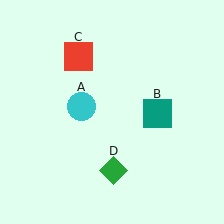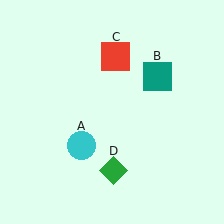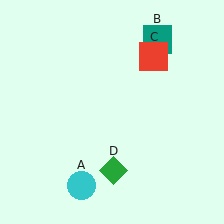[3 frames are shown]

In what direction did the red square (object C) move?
The red square (object C) moved right.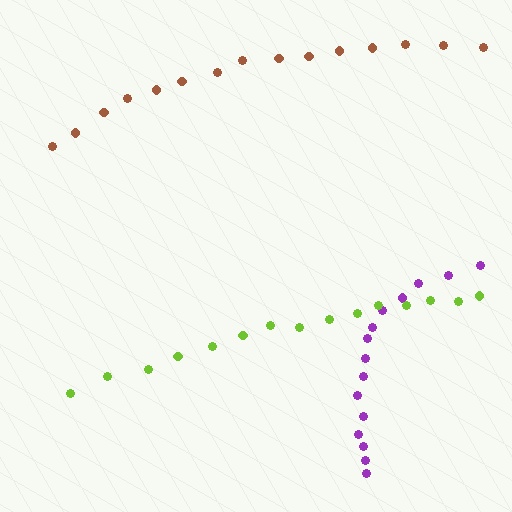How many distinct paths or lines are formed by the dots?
There are 3 distinct paths.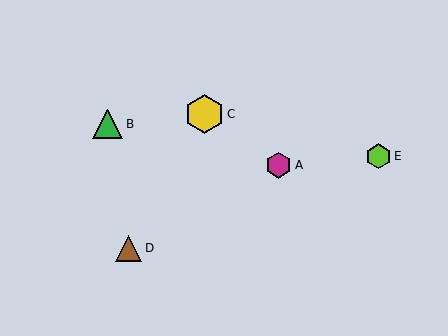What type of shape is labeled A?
Shape A is a magenta hexagon.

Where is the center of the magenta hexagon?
The center of the magenta hexagon is at (279, 165).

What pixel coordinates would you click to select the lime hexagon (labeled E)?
Click at (378, 156) to select the lime hexagon E.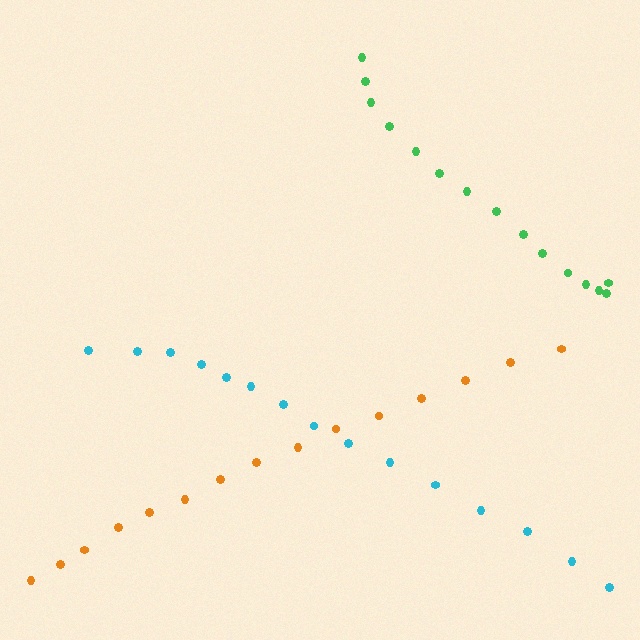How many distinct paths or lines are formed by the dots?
There are 3 distinct paths.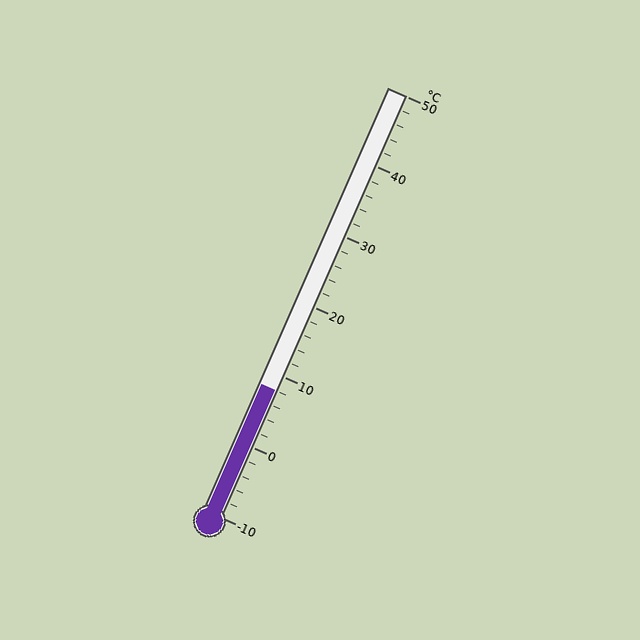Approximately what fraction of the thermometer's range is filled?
The thermometer is filled to approximately 30% of its range.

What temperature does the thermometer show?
The thermometer shows approximately 8°C.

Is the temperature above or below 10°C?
The temperature is below 10°C.